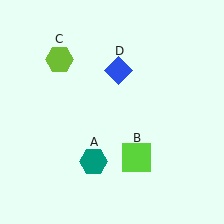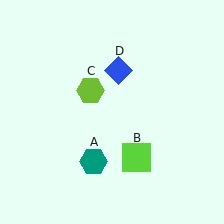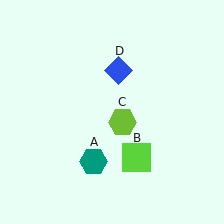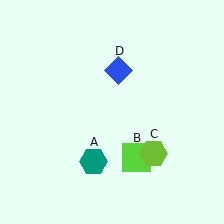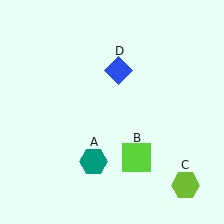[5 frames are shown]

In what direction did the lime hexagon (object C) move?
The lime hexagon (object C) moved down and to the right.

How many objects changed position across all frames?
1 object changed position: lime hexagon (object C).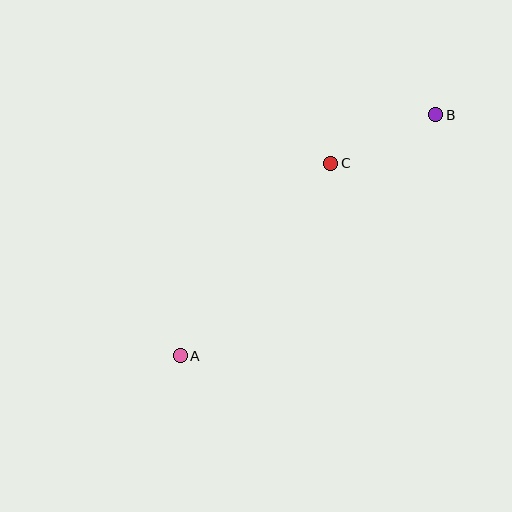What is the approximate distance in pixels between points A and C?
The distance between A and C is approximately 244 pixels.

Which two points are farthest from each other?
Points A and B are farthest from each other.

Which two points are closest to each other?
Points B and C are closest to each other.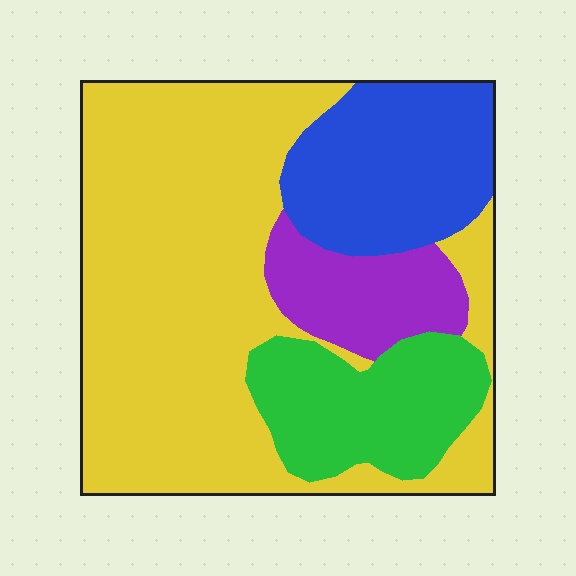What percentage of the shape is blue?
Blue takes up about one sixth (1/6) of the shape.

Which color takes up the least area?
Purple, at roughly 10%.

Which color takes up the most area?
Yellow, at roughly 55%.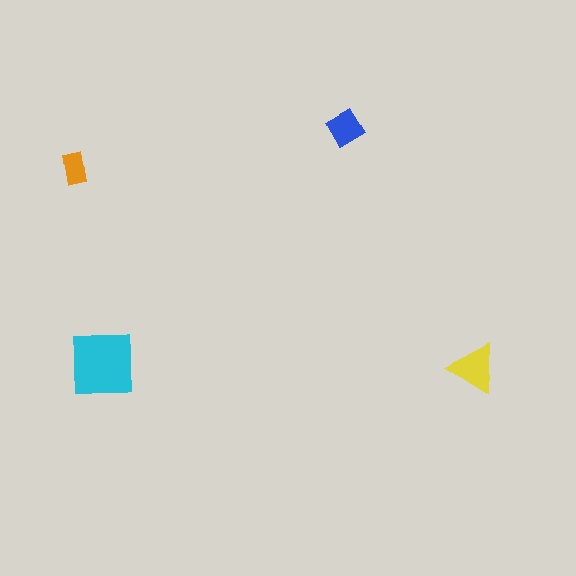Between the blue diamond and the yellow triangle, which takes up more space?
The yellow triangle.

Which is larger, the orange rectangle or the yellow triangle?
The yellow triangle.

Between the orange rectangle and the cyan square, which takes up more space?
The cyan square.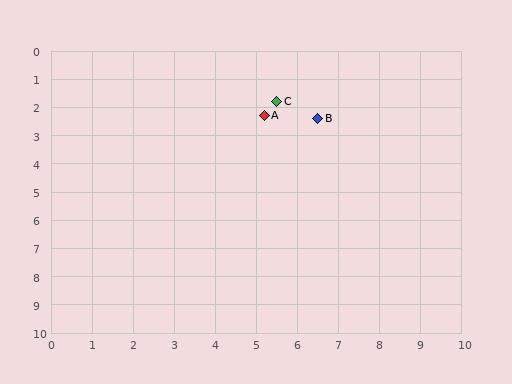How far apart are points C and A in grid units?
Points C and A are about 0.6 grid units apart.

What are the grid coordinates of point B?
Point B is at approximately (6.5, 2.4).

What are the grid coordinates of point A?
Point A is at approximately (5.2, 2.3).